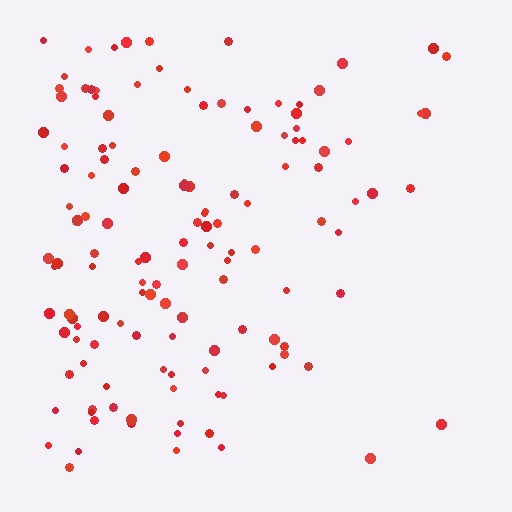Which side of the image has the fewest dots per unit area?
The right.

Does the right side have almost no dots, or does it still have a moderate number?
Still a moderate number, just noticeably fewer than the left.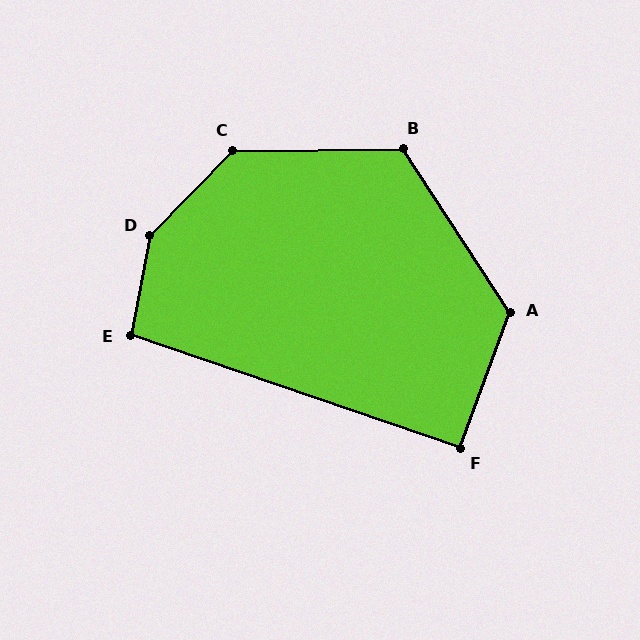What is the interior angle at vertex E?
Approximately 98 degrees (obtuse).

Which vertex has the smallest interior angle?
F, at approximately 91 degrees.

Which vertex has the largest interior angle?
D, at approximately 146 degrees.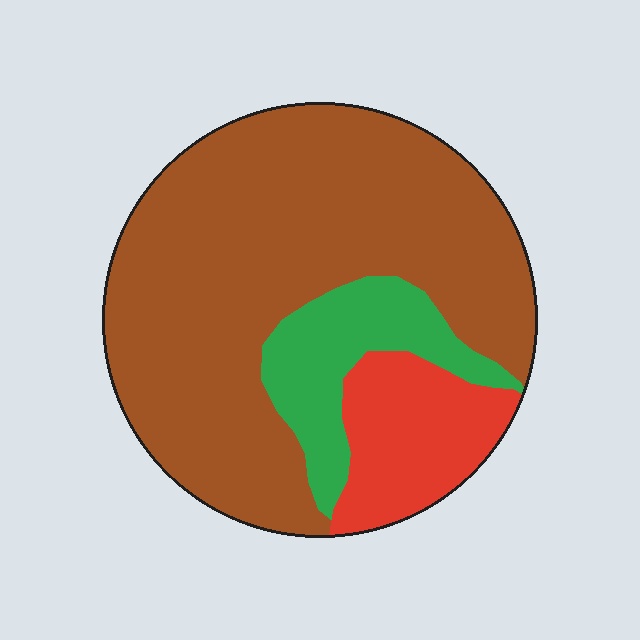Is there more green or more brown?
Brown.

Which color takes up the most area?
Brown, at roughly 70%.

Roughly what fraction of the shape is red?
Red covers about 15% of the shape.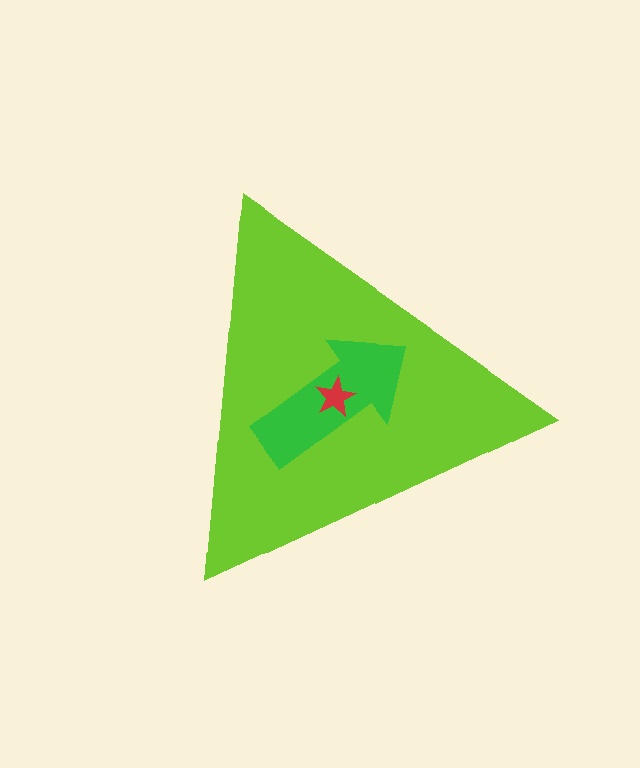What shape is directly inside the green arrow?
The red star.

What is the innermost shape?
The red star.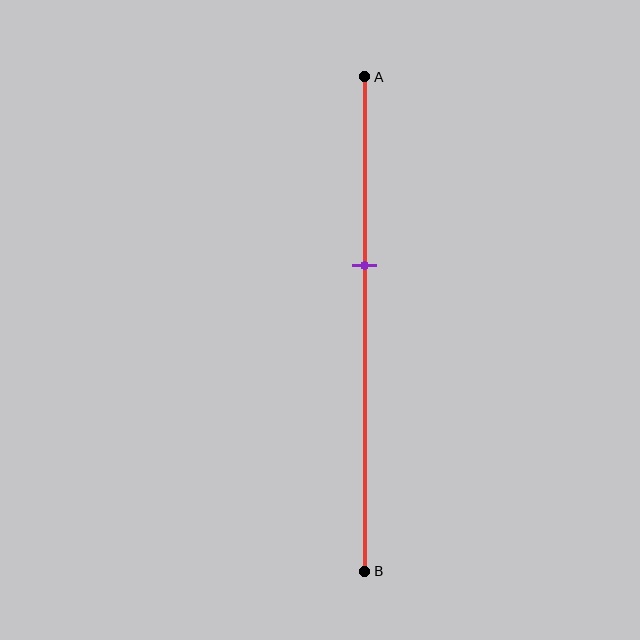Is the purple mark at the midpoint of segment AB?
No, the mark is at about 40% from A, not at the 50% midpoint.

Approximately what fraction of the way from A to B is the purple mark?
The purple mark is approximately 40% of the way from A to B.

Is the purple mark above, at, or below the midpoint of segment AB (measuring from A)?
The purple mark is above the midpoint of segment AB.